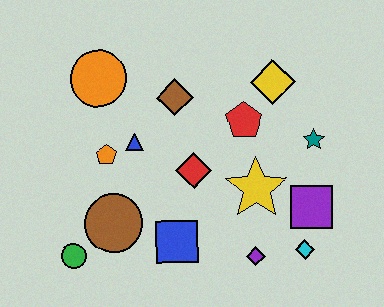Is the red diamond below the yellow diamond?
Yes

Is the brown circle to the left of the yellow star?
Yes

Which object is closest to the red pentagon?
The yellow diamond is closest to the red pentagon.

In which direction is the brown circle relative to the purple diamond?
The brown circle is to the left of the purple diamond.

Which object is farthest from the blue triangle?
The cyan diamond is farthest from the blue triangle.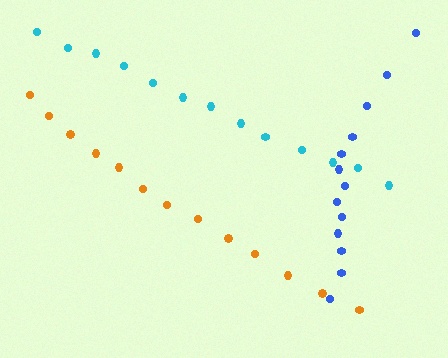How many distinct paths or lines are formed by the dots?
There are 3 distinct paths.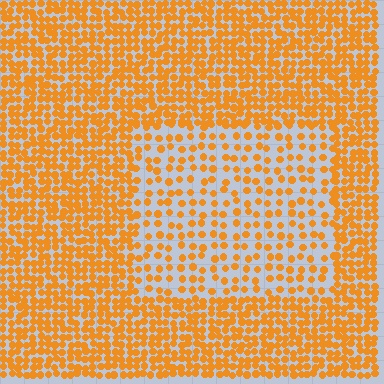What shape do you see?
I see a rectangle.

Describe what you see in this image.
The image contains small orange elements arranged at two different densities. A rectangle-shaped region is visible where the elements are less densely packed than the surrounding area.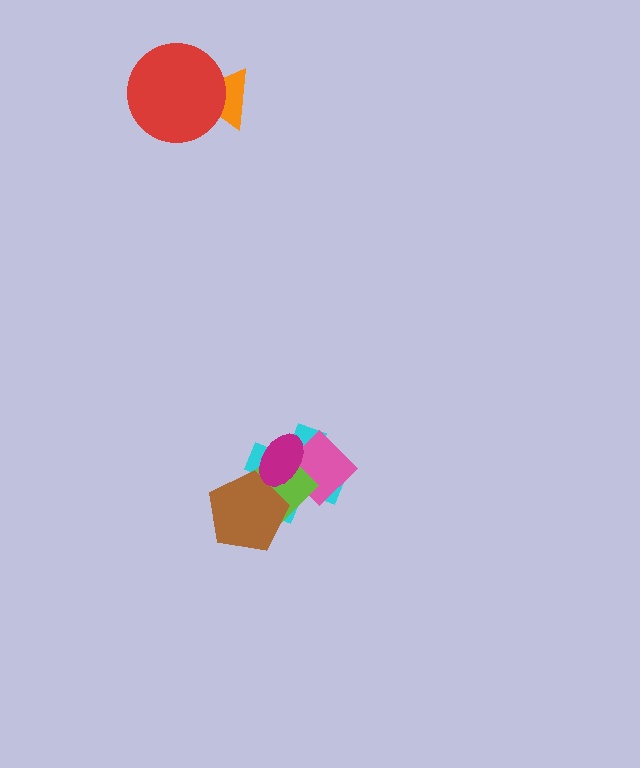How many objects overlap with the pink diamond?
3 objects overlap with the pink diamond.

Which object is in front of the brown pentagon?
The magenta ellipse is in front of the brown pentagon.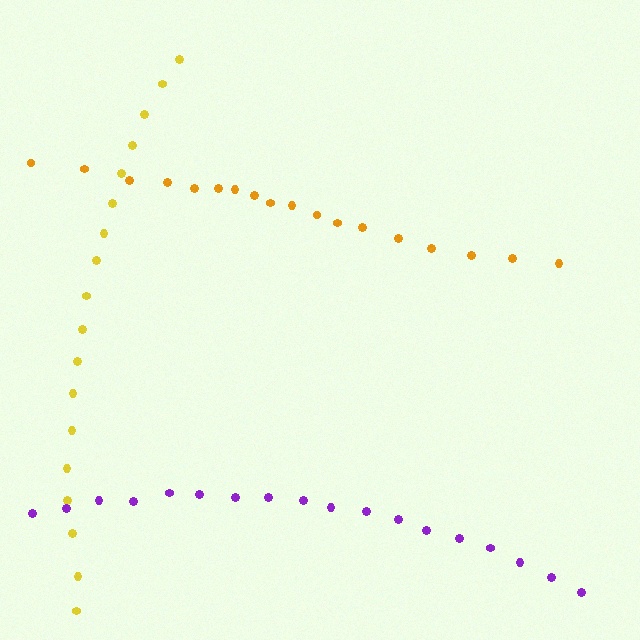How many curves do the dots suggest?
There are 3 distinct paths.